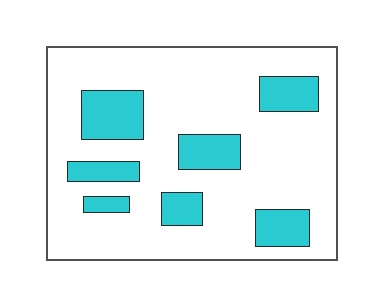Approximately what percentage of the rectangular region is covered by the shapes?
Approximately 20%.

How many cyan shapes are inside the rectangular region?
7.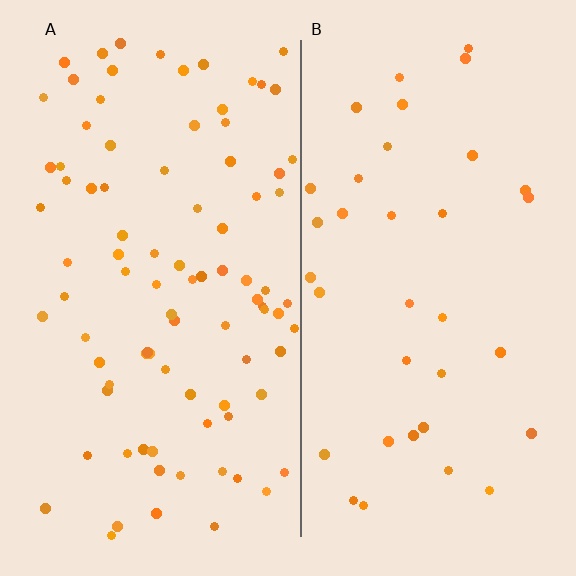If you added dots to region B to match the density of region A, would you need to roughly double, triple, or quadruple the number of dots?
Approximately triple.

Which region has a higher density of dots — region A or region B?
A (the left).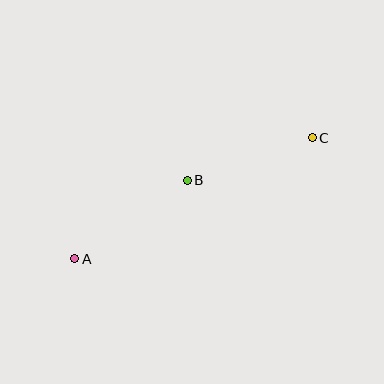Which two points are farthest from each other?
Points A and C are farthest from each other.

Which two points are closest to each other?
Points B and C are closest to each other.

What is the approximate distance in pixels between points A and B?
The distance between A and B is approximately 137 pixels.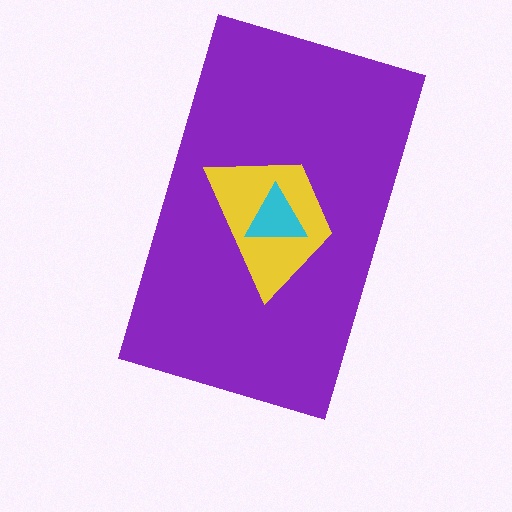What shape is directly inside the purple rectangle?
The yellow trapezoid.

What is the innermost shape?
The cyan triangle.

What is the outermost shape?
The purple rectangle.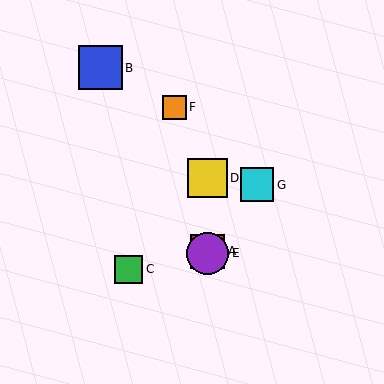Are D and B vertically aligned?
No, D is at x≈208 and B is at x≈100.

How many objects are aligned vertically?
3 objects (A, D, E) are aligned vertically.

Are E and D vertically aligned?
Yes, both are at x≈208.